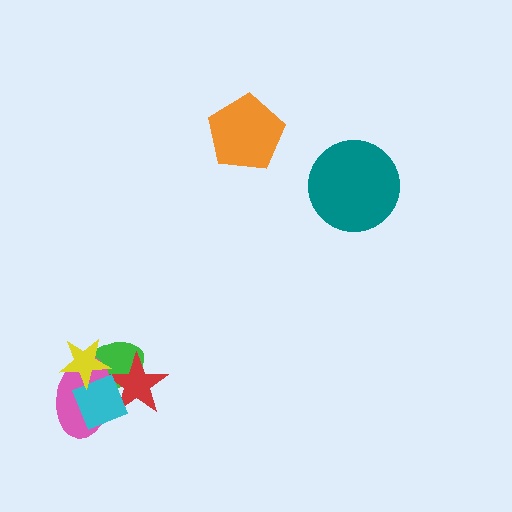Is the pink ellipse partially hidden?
Yes, it is partially covered by another shape.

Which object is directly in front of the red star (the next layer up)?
The pink ellipse is directly in front of the red star.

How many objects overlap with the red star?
3 objects overlap with the red star.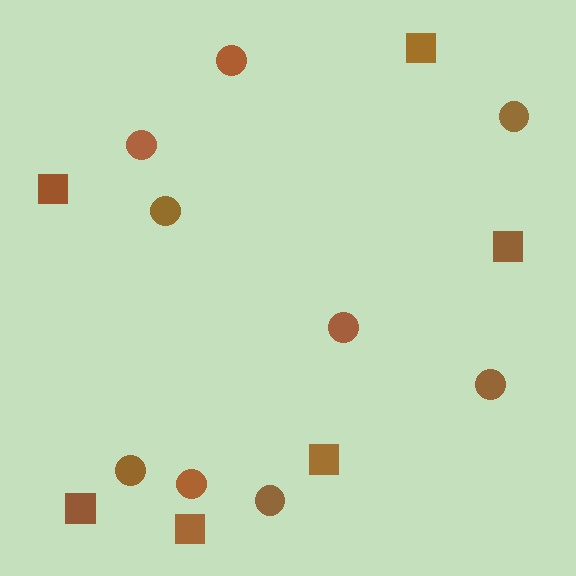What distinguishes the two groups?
There are 2 groups: one group of squares (6) and one group of circles (9).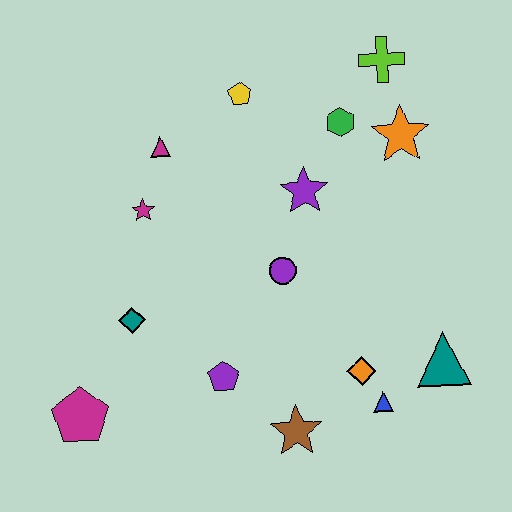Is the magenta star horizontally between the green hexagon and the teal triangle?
No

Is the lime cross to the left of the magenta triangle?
No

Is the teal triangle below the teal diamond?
Yes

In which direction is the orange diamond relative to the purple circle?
The orange diamond is below the purple circle.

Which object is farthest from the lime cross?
The magenta pentagon is farthest from the lime cross.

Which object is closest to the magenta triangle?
The magenta star is closest to the magenta triangle.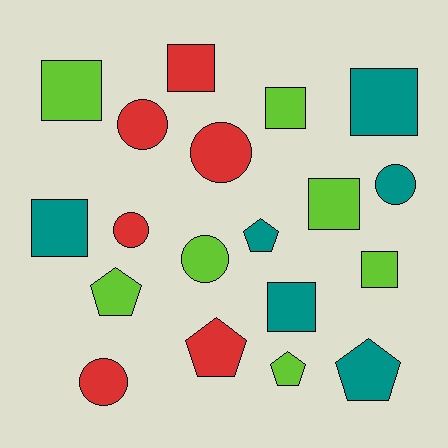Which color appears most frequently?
Lime, with 7 objects.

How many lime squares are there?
There are 4 lime squares.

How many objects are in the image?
There are 19 objects.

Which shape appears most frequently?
Square, with 8 objects.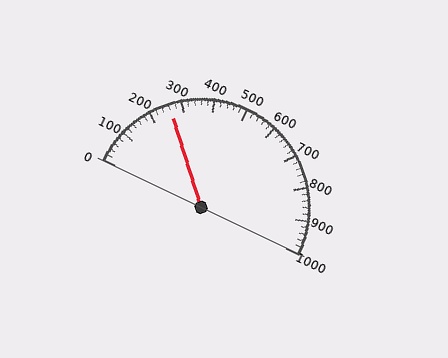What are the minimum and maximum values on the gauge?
The gauge ranges from 0 to 1000.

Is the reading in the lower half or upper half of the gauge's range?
The reading is in the lower half of the range (0 to 1000).